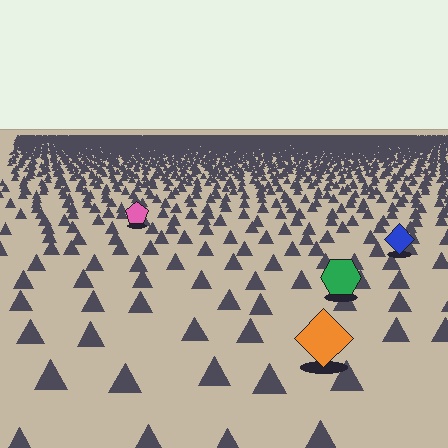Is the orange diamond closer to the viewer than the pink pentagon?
Yes. The orange diamond is closer — you can tell from the texture gradient: the ground texture is coarser near it.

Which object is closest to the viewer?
The orange diamond is closest. The texture marks near it are larger and more spread out.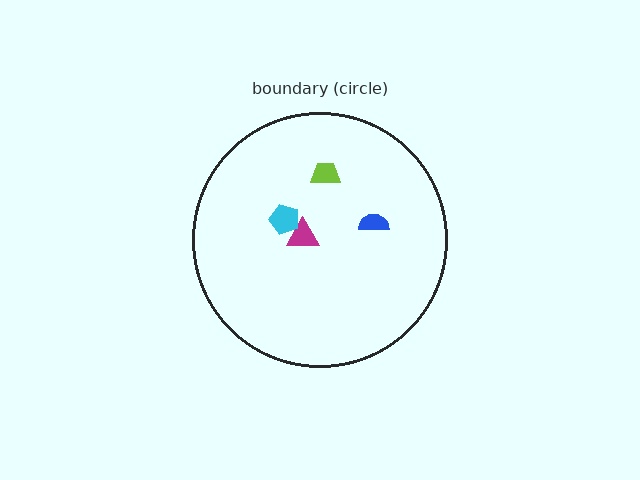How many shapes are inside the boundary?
4 inside, 0 outside.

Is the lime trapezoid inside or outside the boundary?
Inside.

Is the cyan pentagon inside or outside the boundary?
Inside.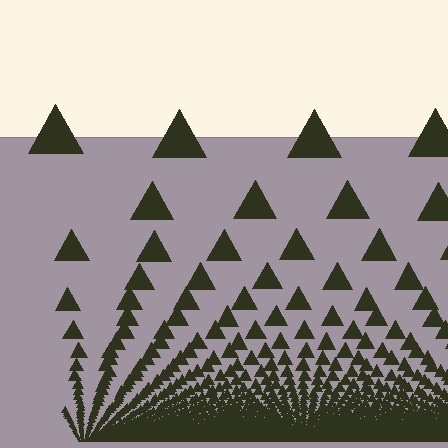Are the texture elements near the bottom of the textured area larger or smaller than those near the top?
Smaller. The gradient is inverted — elements near the bottom are smaller and denser.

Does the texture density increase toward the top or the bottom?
Density increases toward the bottom.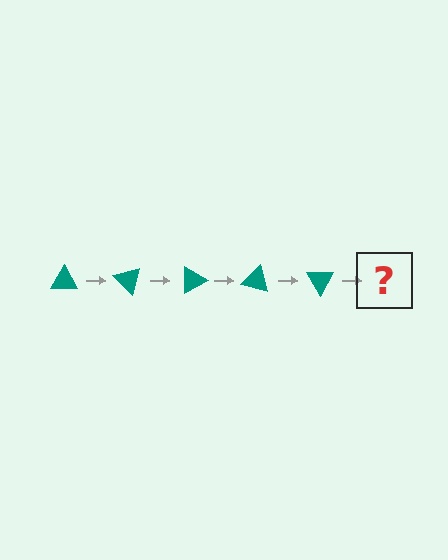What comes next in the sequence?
The next element should be a teal triangle rotated 225 degrees.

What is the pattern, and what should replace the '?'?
The pattern is that the triangle rotates 45 degrees each step. The '?' should be a teal triangle rotated 225 degrees.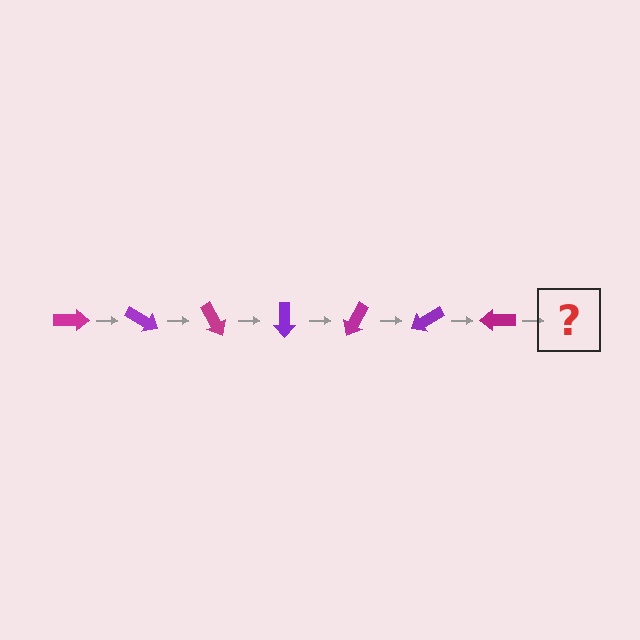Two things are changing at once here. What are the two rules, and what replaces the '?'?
The two rules are that it rotates 30 degrees each step and the color cycles through magenta and purple. The '?' should be a purple arrow, rotated 210 degrees from the start.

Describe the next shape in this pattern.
It should be a purple arrow, rotated 210 degrees from the start.